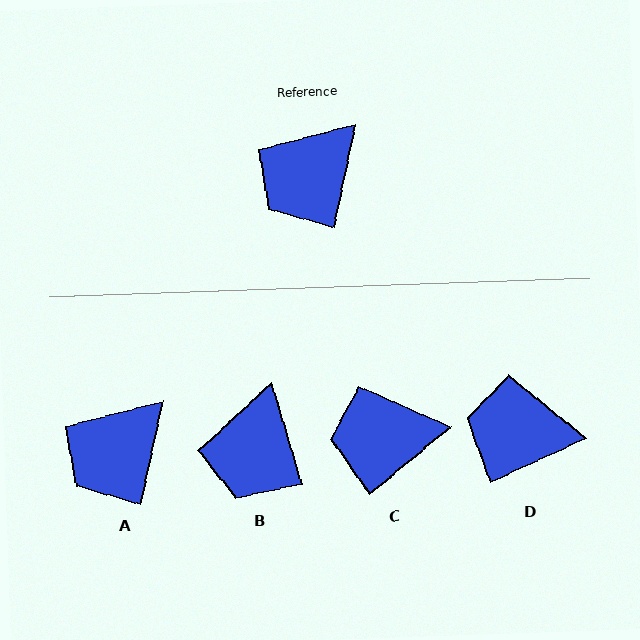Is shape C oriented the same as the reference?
No, it is off by about 38 degrees.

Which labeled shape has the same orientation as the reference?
A.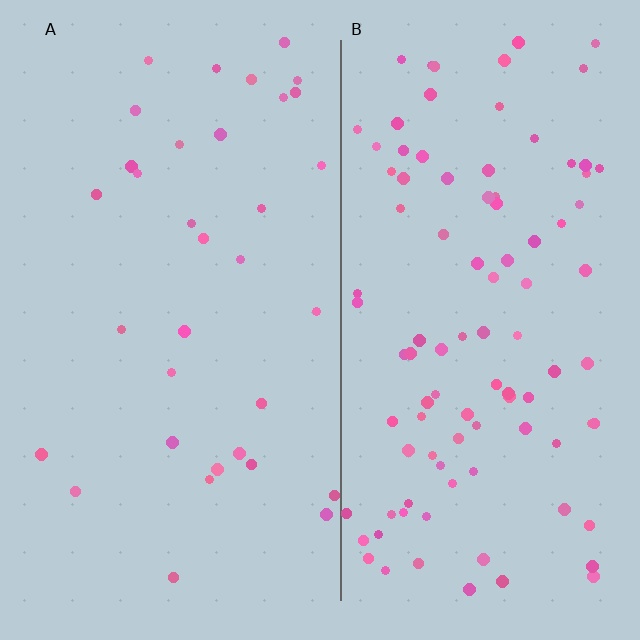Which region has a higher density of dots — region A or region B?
B (the right).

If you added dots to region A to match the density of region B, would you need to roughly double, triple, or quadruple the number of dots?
Approximately triple.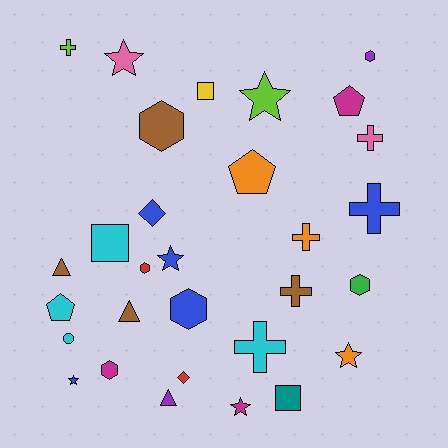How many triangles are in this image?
There are 3 triangles.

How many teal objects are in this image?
There is 1 teal object.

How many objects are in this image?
There are 30 objects.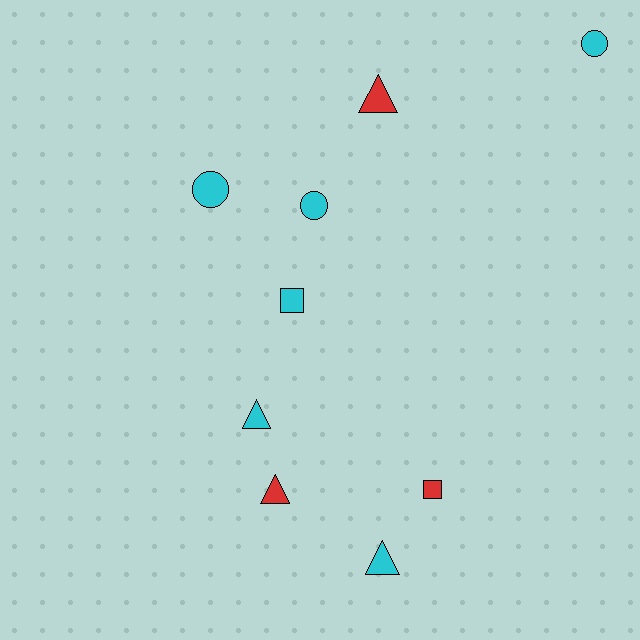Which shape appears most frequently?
Triangle, with 4 objects.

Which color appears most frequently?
Cyan, with 6 objects.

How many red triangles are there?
There are 2 red triangles.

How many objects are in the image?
There are 9 objects.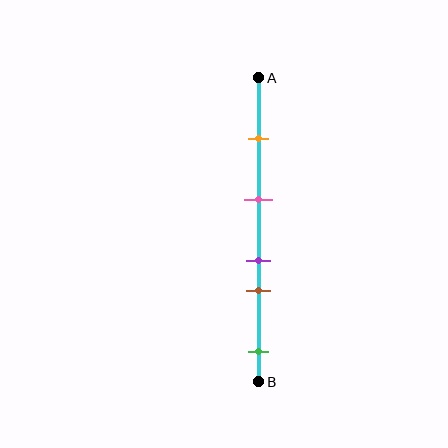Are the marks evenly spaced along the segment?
No, the marks are not evenly spaced.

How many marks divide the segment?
There are 5 marks dividing the segment.